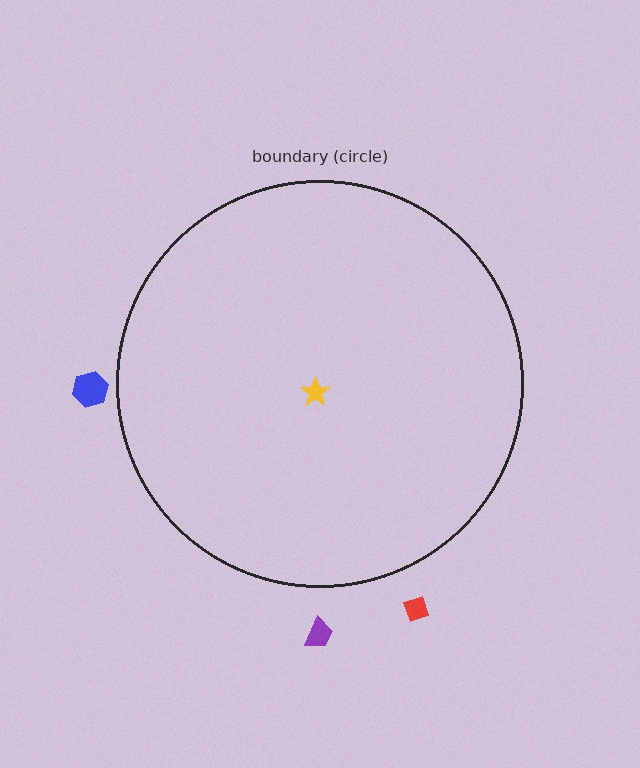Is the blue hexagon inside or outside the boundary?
Outside.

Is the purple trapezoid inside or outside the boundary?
Outside.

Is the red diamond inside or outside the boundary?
Outside.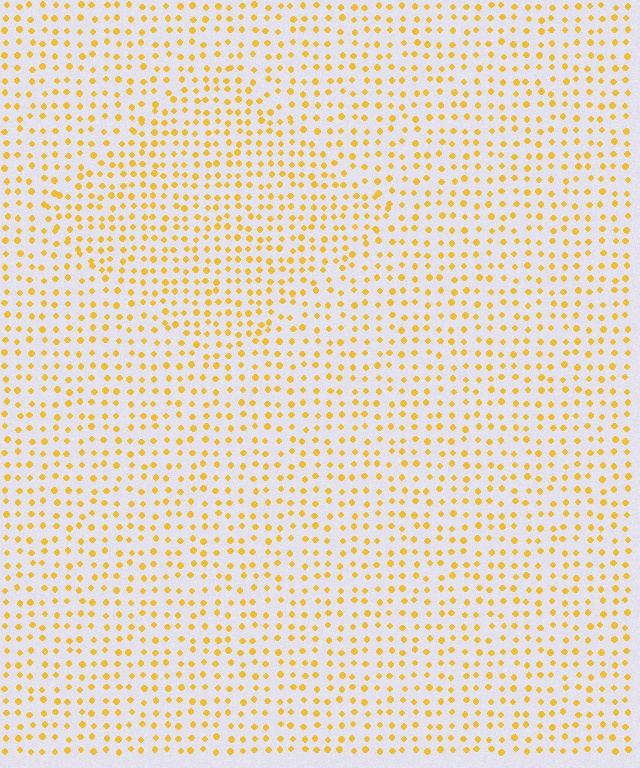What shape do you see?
I see a diamond.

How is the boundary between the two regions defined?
The boundary is defined by a change in element density (approximately 1.4x ratio). All elements are the same color, size, and shape.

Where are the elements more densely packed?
The elements are more densely packed inside the diamond boundary.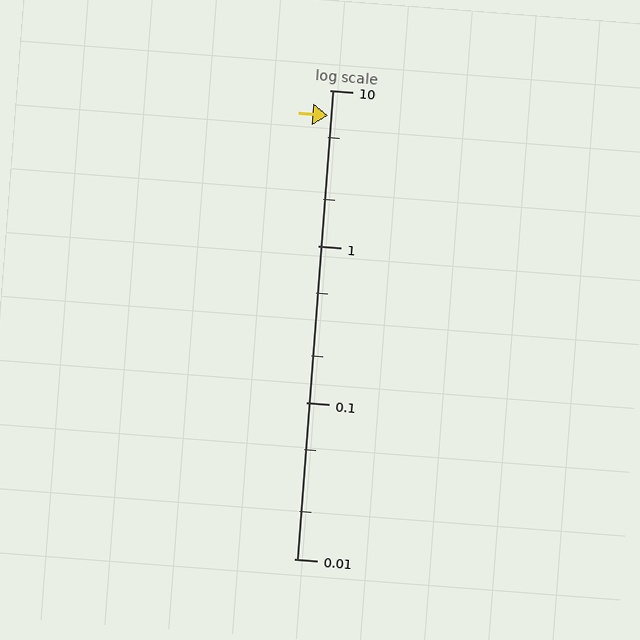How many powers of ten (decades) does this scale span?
The scale spans 3 decades, from 0.01 to 10.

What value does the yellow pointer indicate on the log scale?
The pointer indicates approximately 6.9.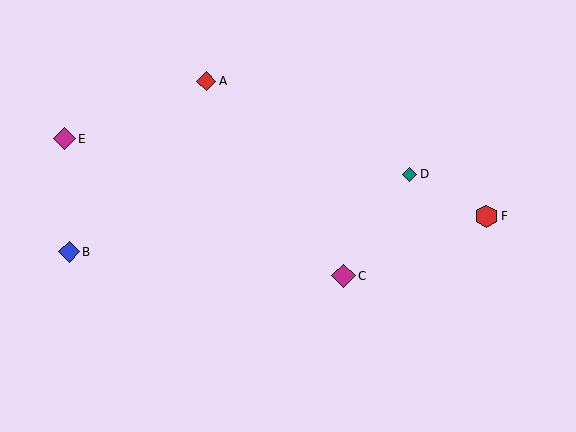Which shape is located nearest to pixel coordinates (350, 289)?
The magenta diamond (labeled C) at (344, 276) is nearest to that location.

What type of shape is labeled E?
Shape E is a magenta diamond.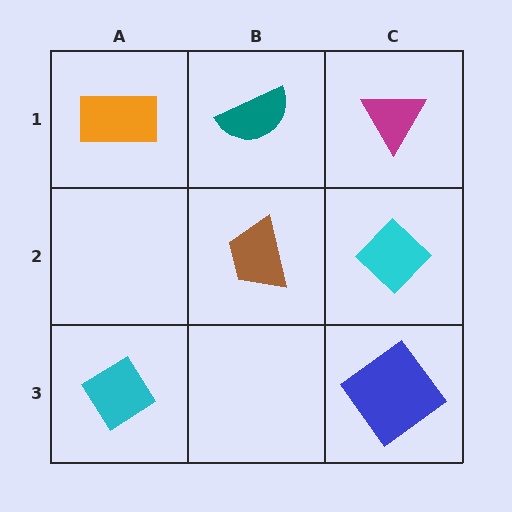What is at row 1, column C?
A magenta triangle.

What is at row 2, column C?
A cyan diamond.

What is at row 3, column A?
A cyan diamond.